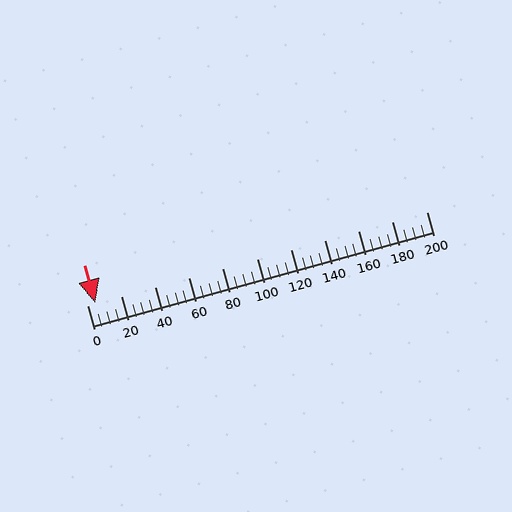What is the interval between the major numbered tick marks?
The major tick marks are spaced 20 units apart.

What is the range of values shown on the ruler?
The ruler shows values from 0 to 200.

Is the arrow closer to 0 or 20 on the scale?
The arrow is closer to 0.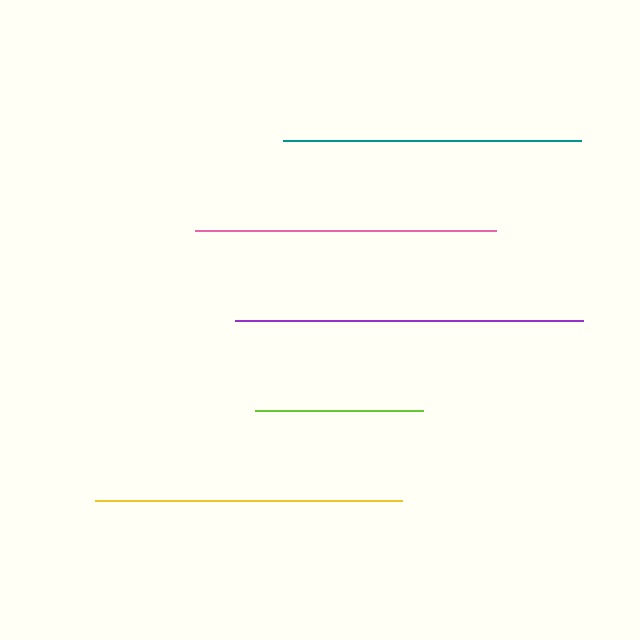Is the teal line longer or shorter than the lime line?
The teal line is longer than the lime line.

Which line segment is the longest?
The purple line is the longest at approximately 348 pixels.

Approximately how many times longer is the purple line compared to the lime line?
The purple line is approximately 2.1 times the length of the lime line.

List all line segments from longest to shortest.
From longest to shortest: purple, yellow, pink, teal, lime.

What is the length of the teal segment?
The teal segment is approximately 298 pixels long.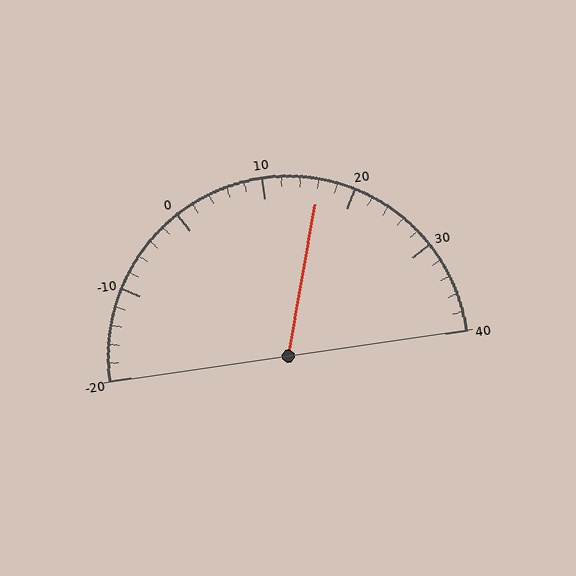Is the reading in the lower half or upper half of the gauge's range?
The reading is in the upper half of the range (-20 to 40).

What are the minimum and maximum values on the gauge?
The gauge ranges from -20 to 40.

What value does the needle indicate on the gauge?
The needle indicates approximately 16.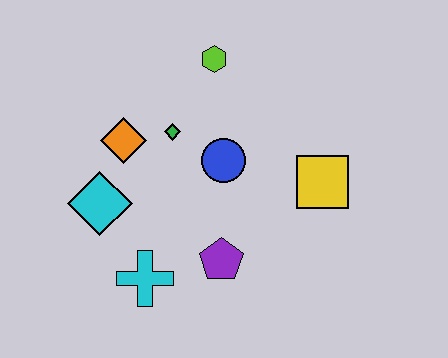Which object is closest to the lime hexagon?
The green diamond is closest to the lime hexagon.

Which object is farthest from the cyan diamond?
The yellow square is farthest from the cyan diamond.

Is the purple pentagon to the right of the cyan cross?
Yes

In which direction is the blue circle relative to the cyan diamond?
The blue circle is to the right of the cyan diamond.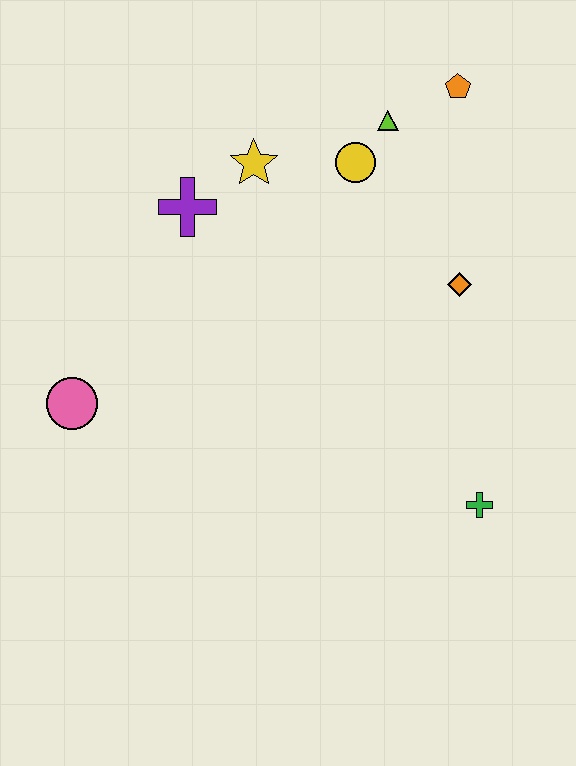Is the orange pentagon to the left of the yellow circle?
No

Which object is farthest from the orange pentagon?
The pink circle is farthest from the orange pentagon.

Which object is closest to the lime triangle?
The yellow circle is closest to the lime triangle.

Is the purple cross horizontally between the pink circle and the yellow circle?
Yes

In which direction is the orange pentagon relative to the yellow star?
The orange pentagon is to the right of the yellow star.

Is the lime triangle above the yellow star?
Yes